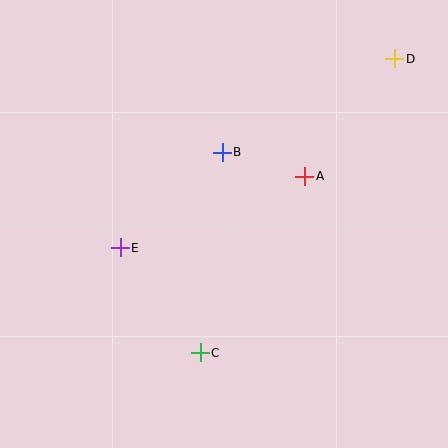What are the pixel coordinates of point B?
Point B is at (222, 152).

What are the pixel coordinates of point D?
Point D is at (395, 59).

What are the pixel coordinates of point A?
Point A is at (305, 176).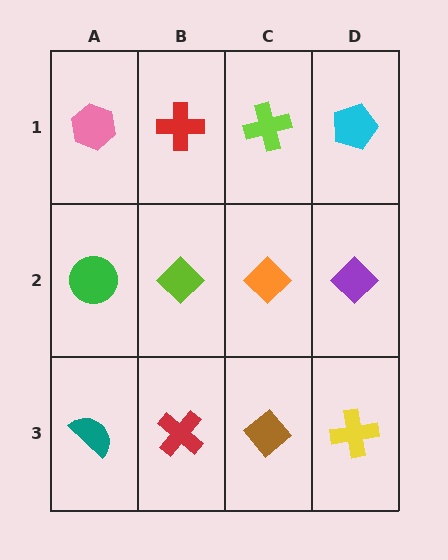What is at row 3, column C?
A brown diamond.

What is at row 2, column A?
A green circle.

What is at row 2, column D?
A purple diamond.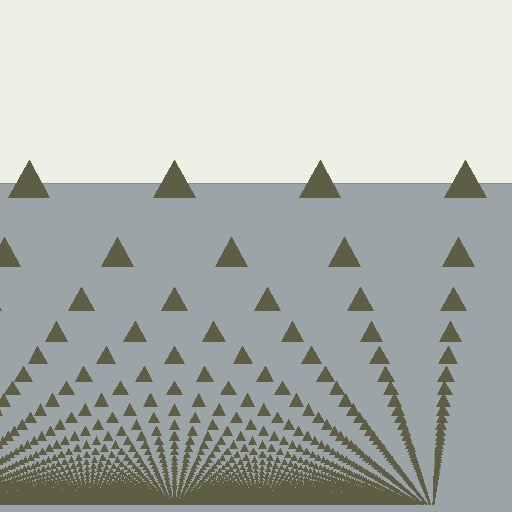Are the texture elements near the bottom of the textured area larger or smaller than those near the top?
Smaller. The gradient is inverted — elements near the bottom are smaller and denser.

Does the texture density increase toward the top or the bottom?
Density increases toward the bottom.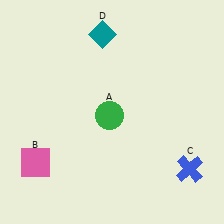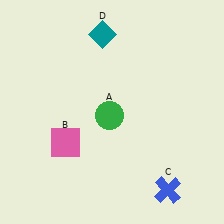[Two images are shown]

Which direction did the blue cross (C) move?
The blue cross (C) moved left.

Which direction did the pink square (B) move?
The pink square (B) moved right.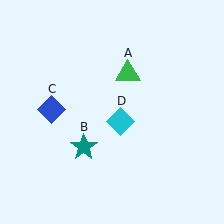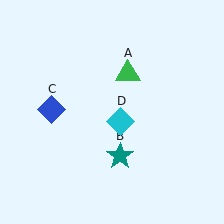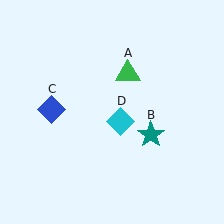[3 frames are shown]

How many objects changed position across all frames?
1 object changed position: teal star (object B).